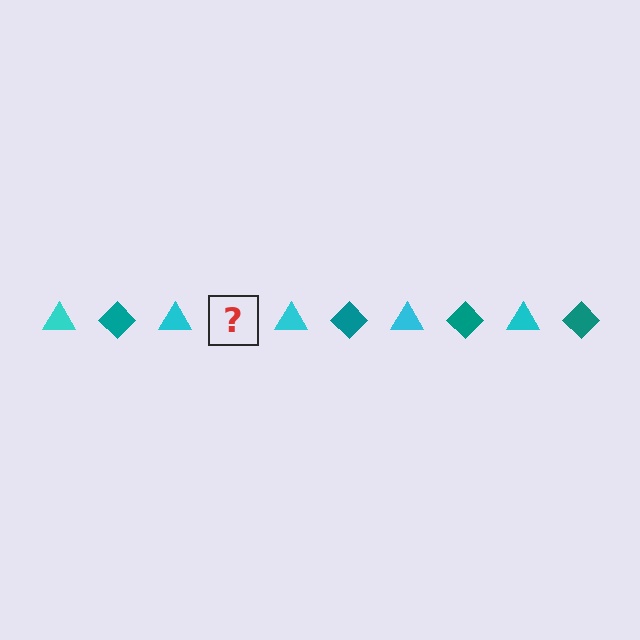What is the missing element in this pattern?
The missing element is a teal diamond.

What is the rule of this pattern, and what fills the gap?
The rule is that the pattern alternates between cyan triangle and teal diamond. The gap should be filled with a teal diamond.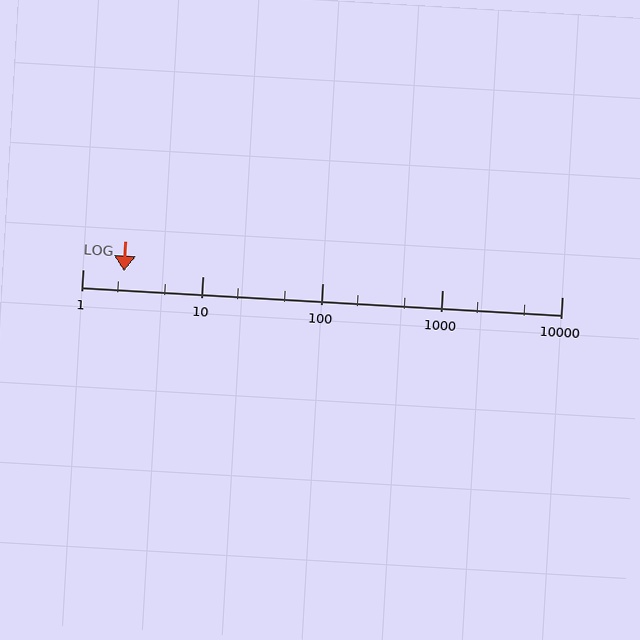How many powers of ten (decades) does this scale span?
The scale spans 4 decades, from 1 to 10000.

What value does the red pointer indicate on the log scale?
The pointer indicates approximately 2.2.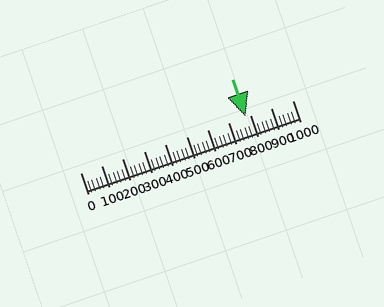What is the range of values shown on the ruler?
The ruler shows values from 0 to 1000.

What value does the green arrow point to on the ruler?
The green arrow points to approximately 780.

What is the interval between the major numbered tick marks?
The major tick marks are spaced 100 units apart.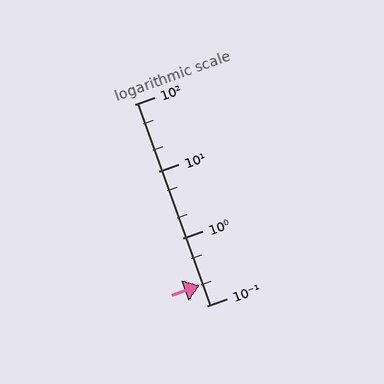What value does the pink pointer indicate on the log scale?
The pointer indicates approximately 0.2.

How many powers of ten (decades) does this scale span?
The scale spans 3 decades, from 0.1 to 100.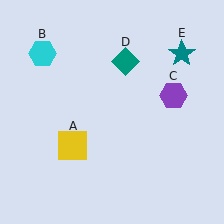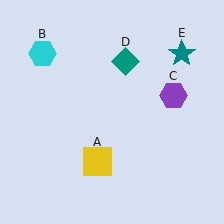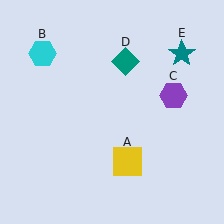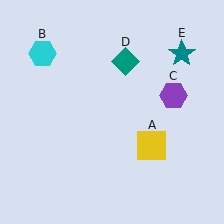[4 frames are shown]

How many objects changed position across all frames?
1 object changed position: yellow square (object A).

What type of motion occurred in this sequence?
The yellow square (object A) rotated counterclockwise around the center of the scene.